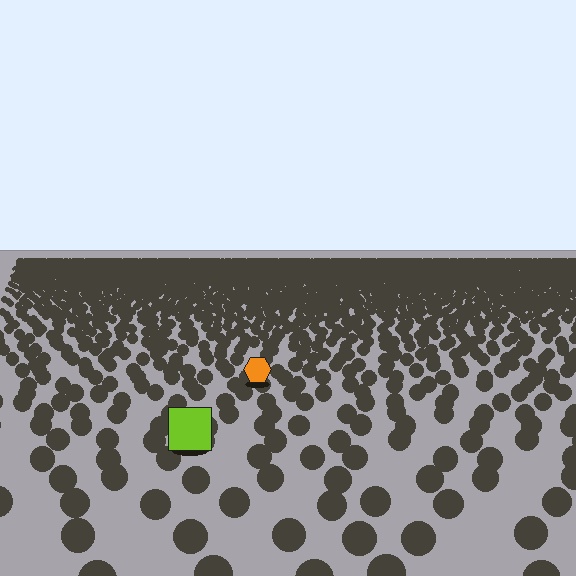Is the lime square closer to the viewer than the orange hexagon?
Yes. The lime square is closer — you can tell from the texture gradient: the ground texture is coarser near it.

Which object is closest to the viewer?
The lime square is closest. The texture marks near it are larger and more spread out.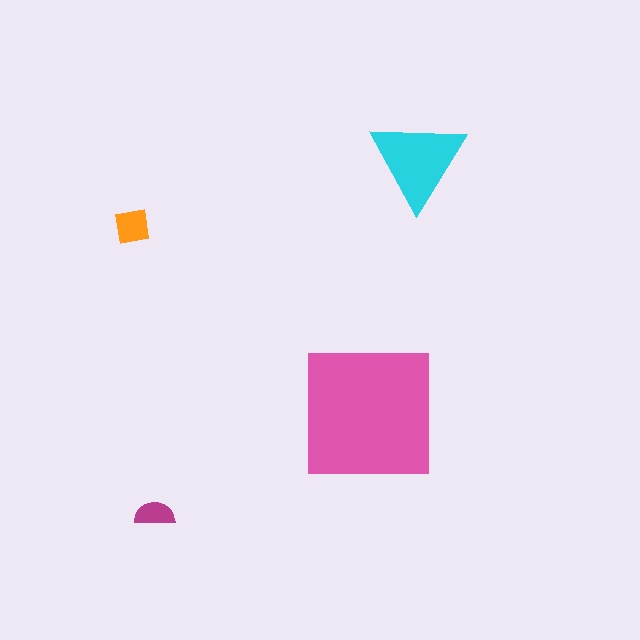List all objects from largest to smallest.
The pink square, the cyan triangle, the orange square, the magenta semicircle.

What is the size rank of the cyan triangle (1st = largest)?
2nd.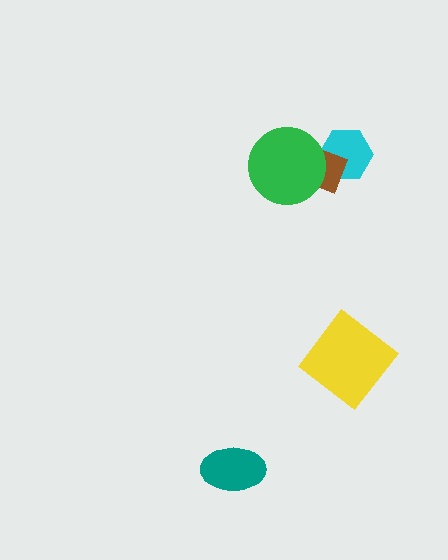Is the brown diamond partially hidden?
Yes, it is partially covered by another shape.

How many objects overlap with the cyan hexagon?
1 object overlaps with the cyan hexagon.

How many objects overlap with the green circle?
1 object overlaps with the green circle.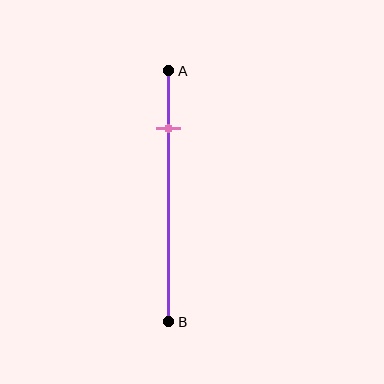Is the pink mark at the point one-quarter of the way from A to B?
Yes, the mark is approximately at the one-quarter point.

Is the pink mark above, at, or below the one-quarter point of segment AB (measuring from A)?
The pink mark is approximately at the one-quarter point of segment AB.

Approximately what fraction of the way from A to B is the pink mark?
The pink mark is approximately 25% of the way from A to B.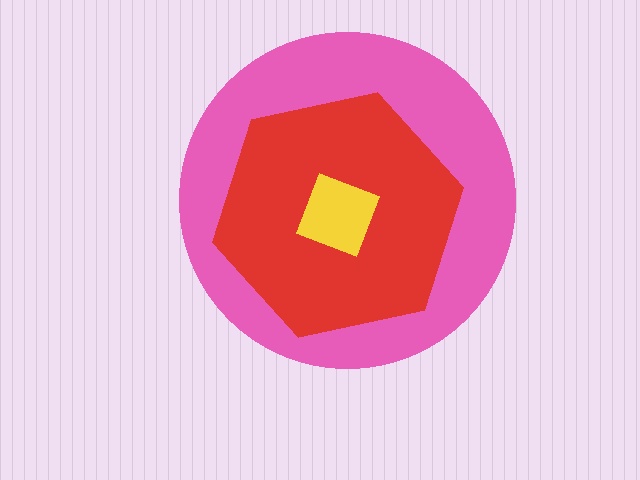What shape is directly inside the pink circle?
The red hexagon.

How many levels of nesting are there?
3.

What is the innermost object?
The yellow square.